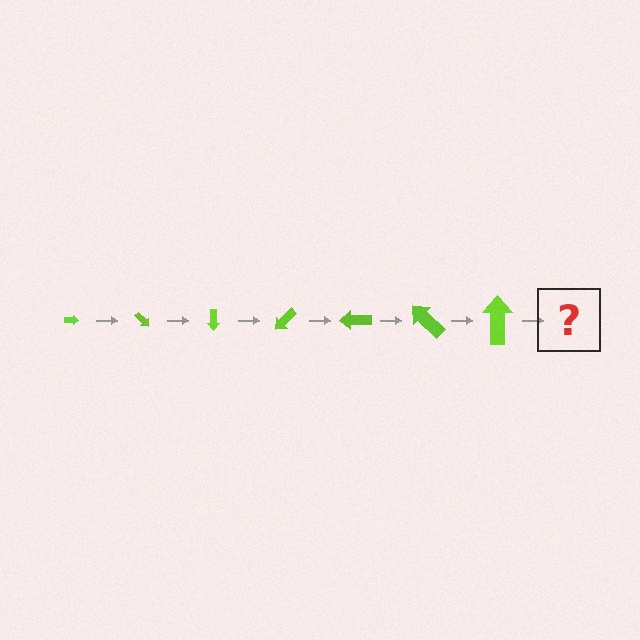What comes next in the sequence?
The next element should be an arrow, larger than the previous one and rotated 315 degrees from the start.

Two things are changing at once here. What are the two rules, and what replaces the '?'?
The two rules are that the arrow grows larger each step and it rotates 45 degrees each step. The '?' should be an arrow, larger than the previous one and rotated 315 degrees from the start.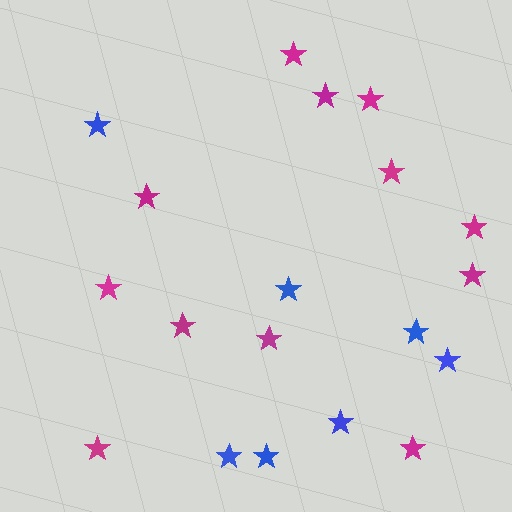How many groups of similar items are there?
There are 2 groups: one group of blue stars (7) and one group of magenta stars (12).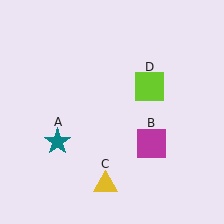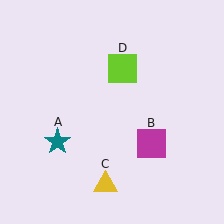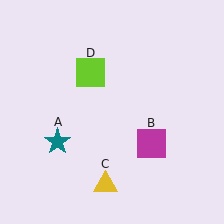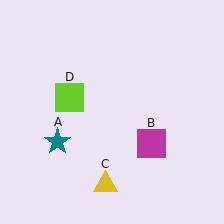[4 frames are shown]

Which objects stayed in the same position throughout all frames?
Teal star (object A) and magenta square (object B) and yellow triangle (object C) remained stationary.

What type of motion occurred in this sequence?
The lime square (object D) rotated counterclockwise around the center of the scene.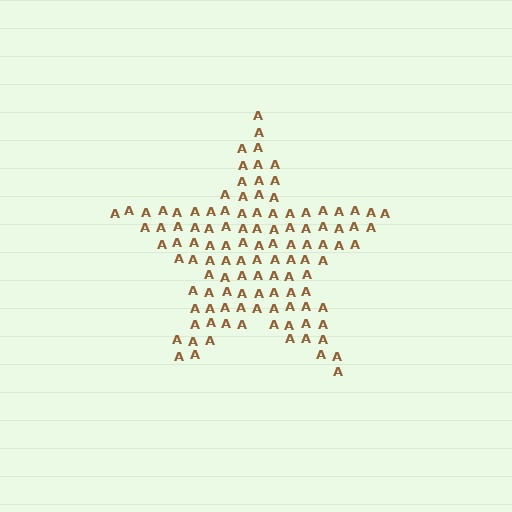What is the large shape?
The large shape is a star.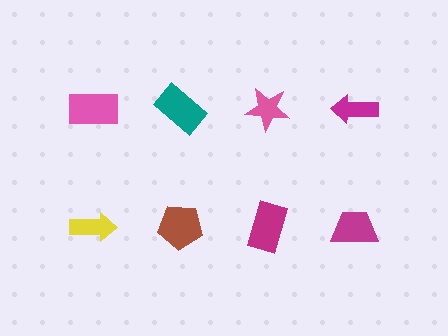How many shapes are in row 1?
4 shapes.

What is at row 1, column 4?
A magenta arrow.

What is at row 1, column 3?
A pink star.